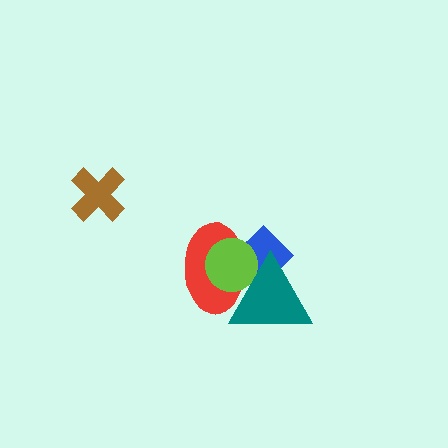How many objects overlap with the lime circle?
3 objects overlap with the lime circle.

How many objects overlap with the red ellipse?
3 objects overlap with the red ellipse.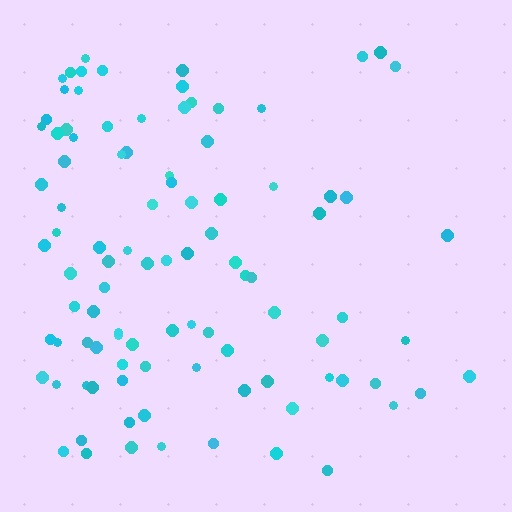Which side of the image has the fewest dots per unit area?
The right.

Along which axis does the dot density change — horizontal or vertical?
Horizontal.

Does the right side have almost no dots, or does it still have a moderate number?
Still a moderate number, just noticeably fewer than the left.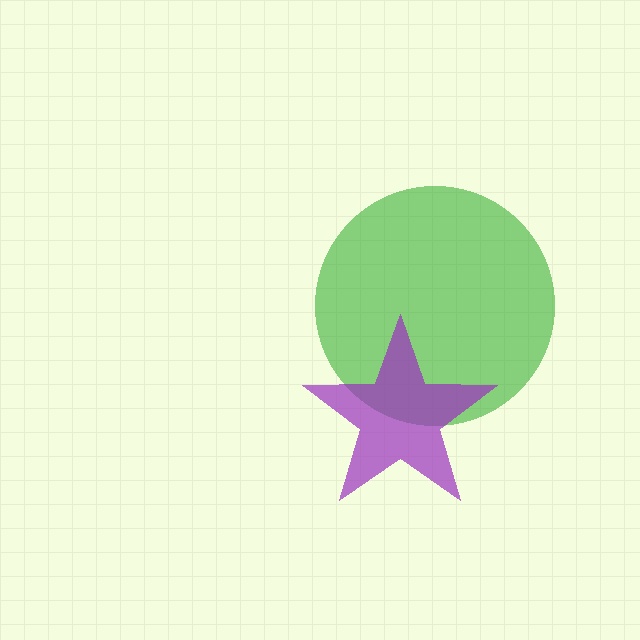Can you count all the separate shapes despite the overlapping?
Yes, there are 2 separate shapes.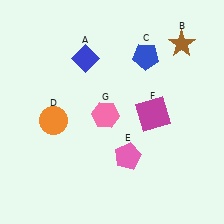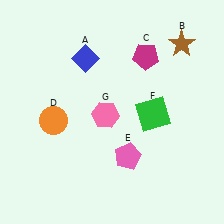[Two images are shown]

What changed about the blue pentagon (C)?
In Image 1, C is blue. In Image 2, it changed to magenta.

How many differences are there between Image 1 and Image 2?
There are 2 differences between the two images.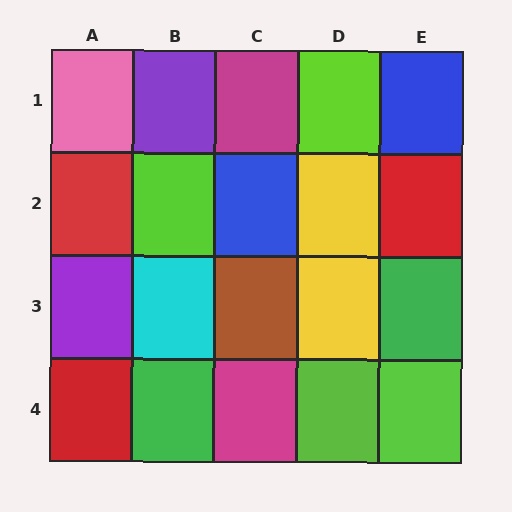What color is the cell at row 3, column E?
Green.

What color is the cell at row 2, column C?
Blue.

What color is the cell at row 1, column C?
Magenta.